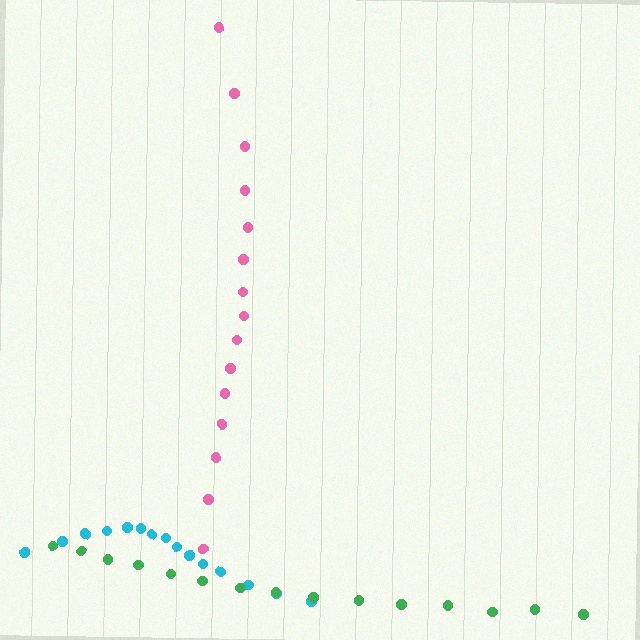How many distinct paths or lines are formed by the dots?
There are 3 distinct paths.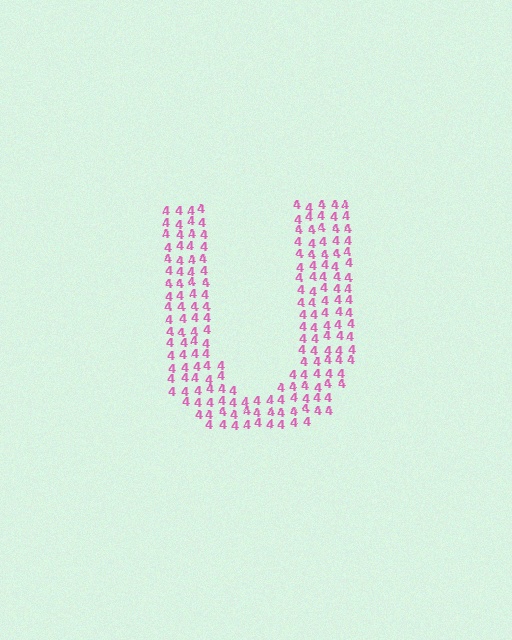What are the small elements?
The small elements are digit 4's.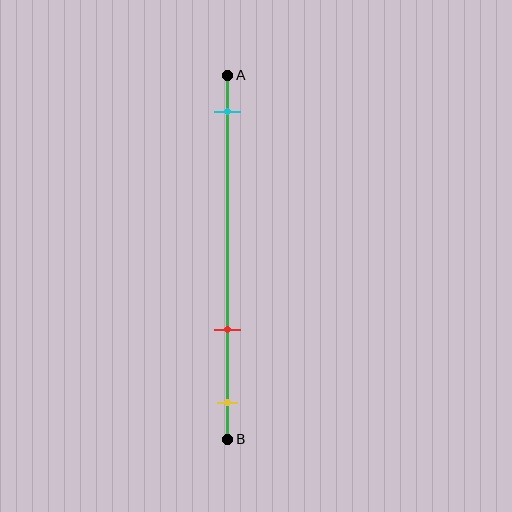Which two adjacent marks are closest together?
The red and yellow marks are the closest adjacent pair.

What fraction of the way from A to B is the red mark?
The red mark is approximately 70% (0.7) of the way from A to B.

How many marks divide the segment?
There are 3 marks dividing the segment.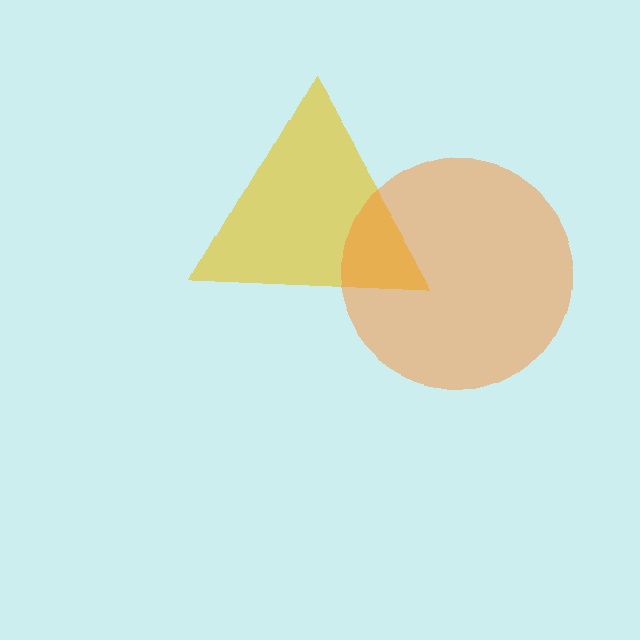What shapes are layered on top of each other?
The layered shapes are: a yellow triangle, an orange circle.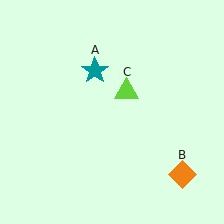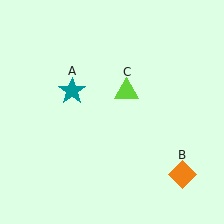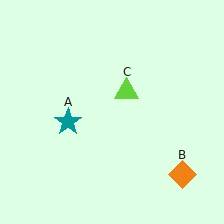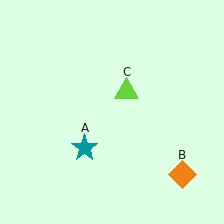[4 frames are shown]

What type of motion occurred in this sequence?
The teal star (object A) rotated counterclockwise around the center of the scene.